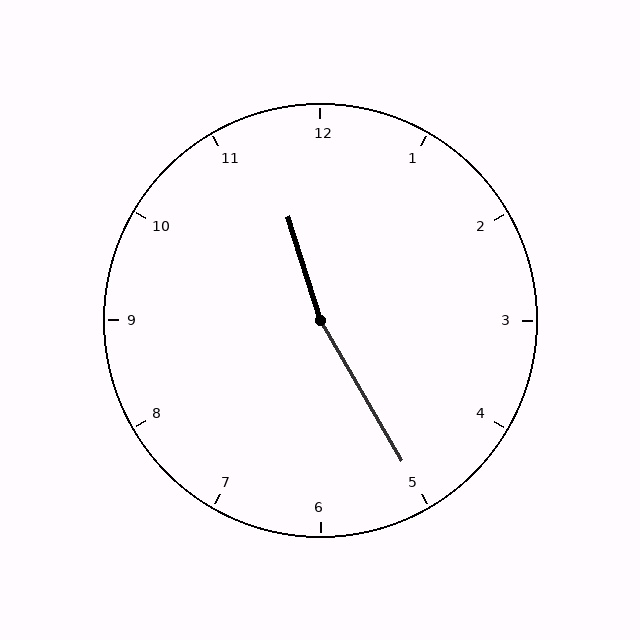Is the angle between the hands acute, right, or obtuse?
It is obtuse.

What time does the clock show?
11:25.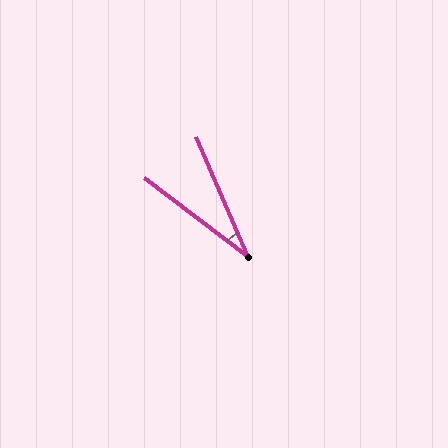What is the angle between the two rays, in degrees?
Approximately 29 degrees.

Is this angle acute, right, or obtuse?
It is acute.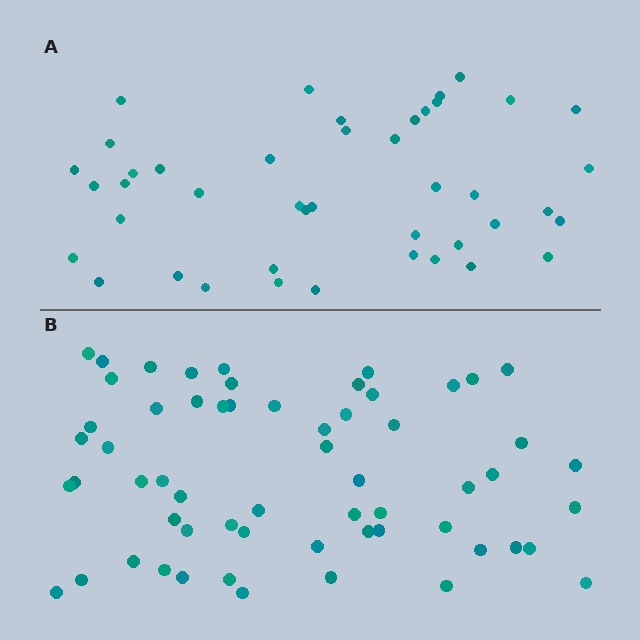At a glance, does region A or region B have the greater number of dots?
Region B (the bottom region) has more dots.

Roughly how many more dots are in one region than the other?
Region B has approximately 15 more dots than region A.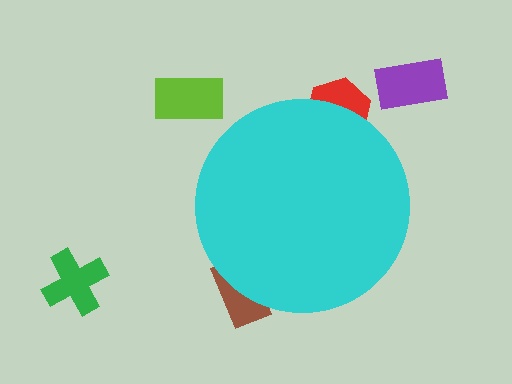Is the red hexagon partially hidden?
Yes, the red hexagon is partially hidden behind the cyan circle.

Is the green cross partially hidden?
No, the green cross is fully visible.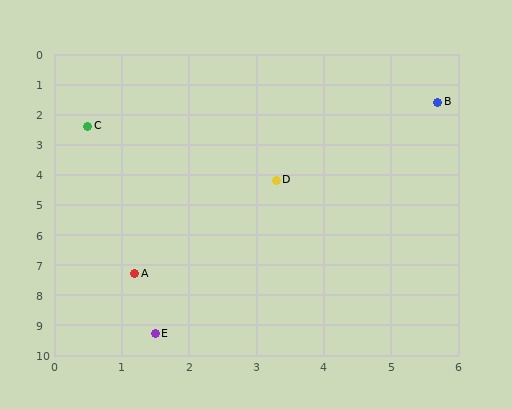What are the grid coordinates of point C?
Point C is at approximately (0.5, 2.4).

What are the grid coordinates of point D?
Point D is at approximately (3.3, 4.2).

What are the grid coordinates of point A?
Point A is at approximately (1.2, 7.3).